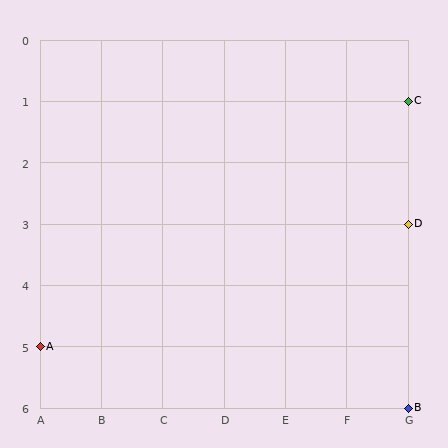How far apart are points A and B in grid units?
Points A and B are 6 columns and 1 row apart (about 6.1 grid units diagonally).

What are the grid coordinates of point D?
Point D is at grid coordinates (G, 3).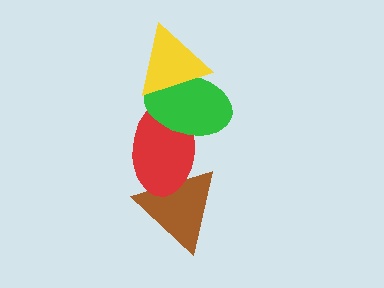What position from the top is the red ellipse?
The red ellipse is 3rd from the top.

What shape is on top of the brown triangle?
The red ellipse is on top of the brown triangle.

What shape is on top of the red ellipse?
The green ellipse is on top of the red ellipse.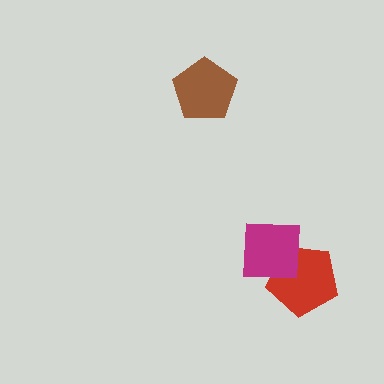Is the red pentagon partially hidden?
Yes, it is partially covered by another shape.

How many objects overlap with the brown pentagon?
0 objects overlap with the brown pentagon.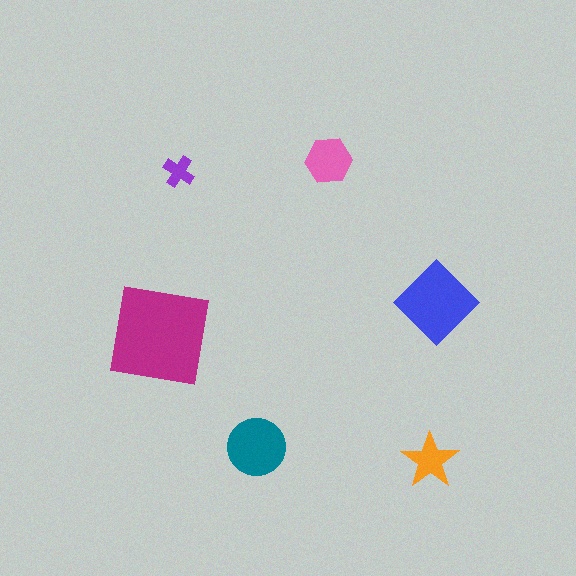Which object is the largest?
The magenta square.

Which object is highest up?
The pink hexagon is topmost.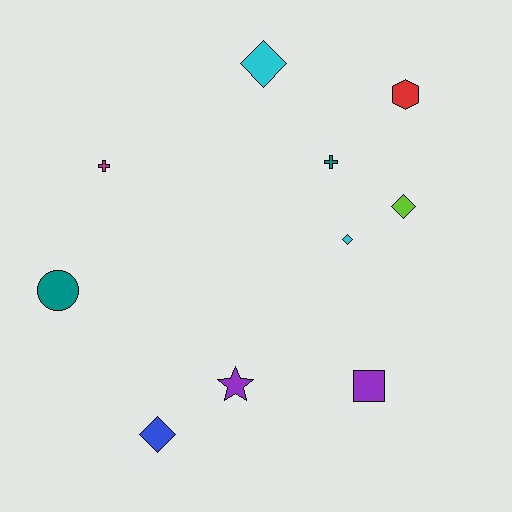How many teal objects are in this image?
There are 2 teal objects.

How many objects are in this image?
There are 10 objects.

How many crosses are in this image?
There are 2 crosses.